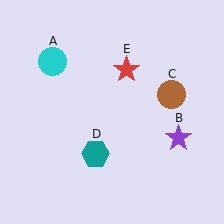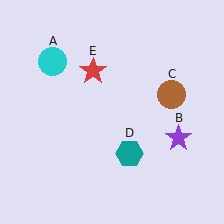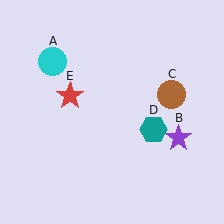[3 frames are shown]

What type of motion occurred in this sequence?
The teal hexagon (object D), red star (object E) rotated counterclockwise around the center of the scene.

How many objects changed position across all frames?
2 objects changed position: teal hexagon (object D), red star (object E).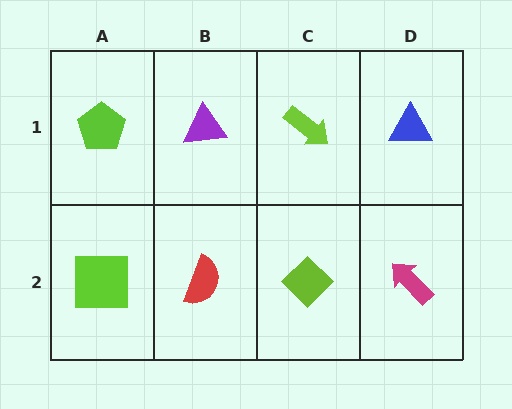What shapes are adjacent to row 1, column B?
A red semicircle (row 2, column B), a lime pentagon (row 1, column A), a lime arrow (row 1, column C).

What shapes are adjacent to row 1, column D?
A magenta arrow (row 2, column D), a lime arrow (row 1, column C).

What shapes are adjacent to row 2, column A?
A lime pentagon (row 1, column A), a red semicircle (row 2, column B).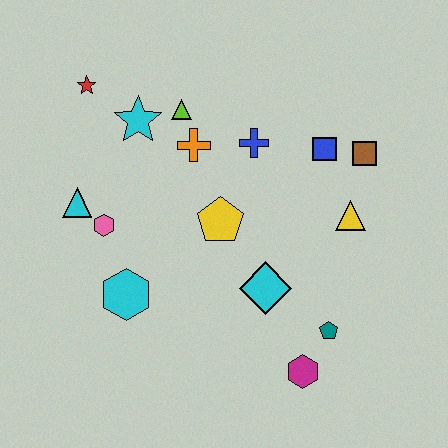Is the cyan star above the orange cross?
Yes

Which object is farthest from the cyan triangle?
The brown square is farthest from the cyan triangle.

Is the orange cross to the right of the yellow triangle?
No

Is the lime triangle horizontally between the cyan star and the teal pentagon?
Yes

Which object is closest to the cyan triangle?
The pink hexagon is closest to the cyan triangle.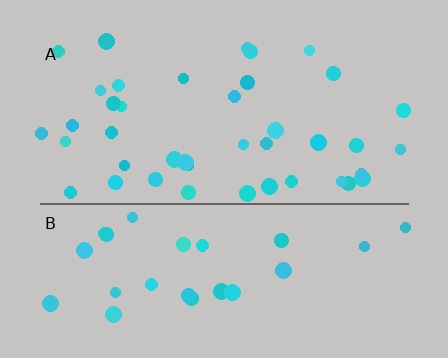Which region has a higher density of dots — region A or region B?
A (the top).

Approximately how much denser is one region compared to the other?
Approximately 1.5× — region A over region B.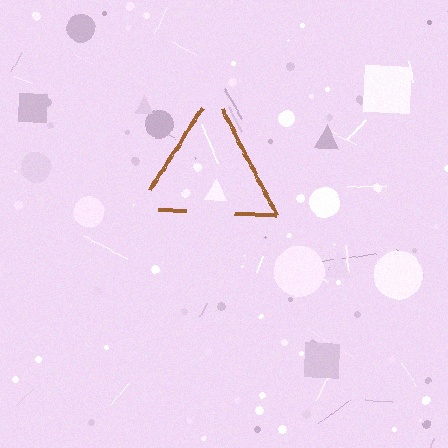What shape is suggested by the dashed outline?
The dashed outline suggests a triangle.